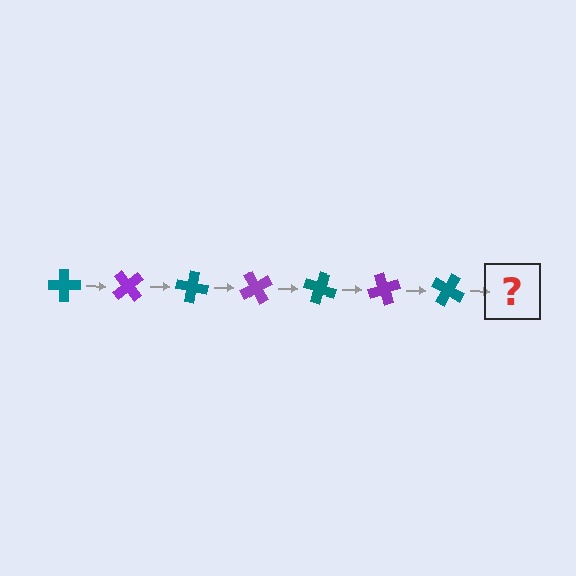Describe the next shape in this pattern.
It should be a purple cross, rotated 350 degrees from the start.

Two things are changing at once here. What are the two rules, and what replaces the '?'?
The two rules are that it rotates 50 degrees each step and the color cycles through teal and purple. The '?' should be a purple cross, rotated 350 degrees from the start.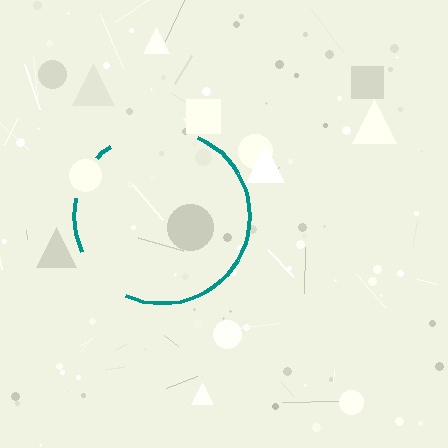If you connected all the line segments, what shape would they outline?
They would outline a circle.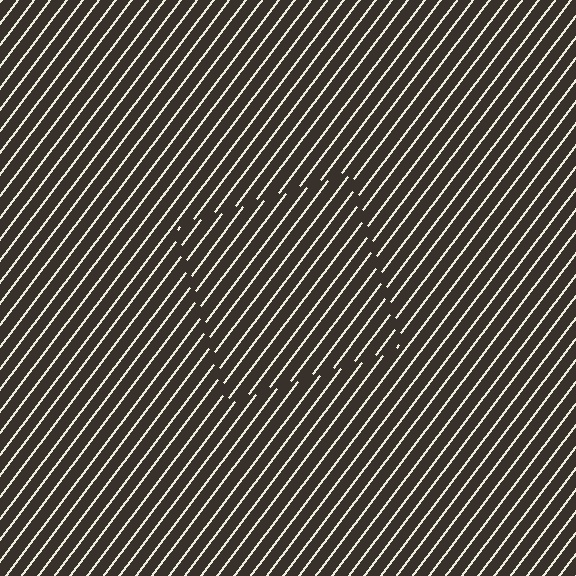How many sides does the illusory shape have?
4 sides — the line-ends trace a square.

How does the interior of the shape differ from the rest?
The interior of the shape contains the same grating, shifted by half a period — the contour is defined by the phase discontinuity where line-ends from the inner and outer gratings abut.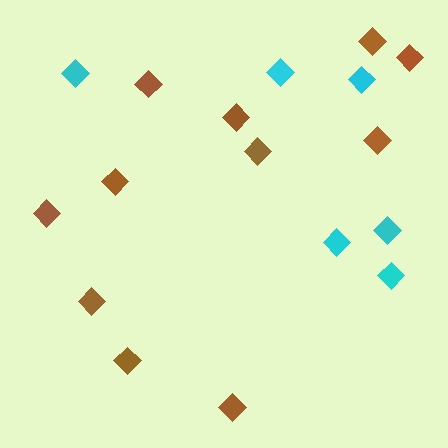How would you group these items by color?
There are 2 groups: one group of brown diamonds (11) and one group of cyan diamonds (6).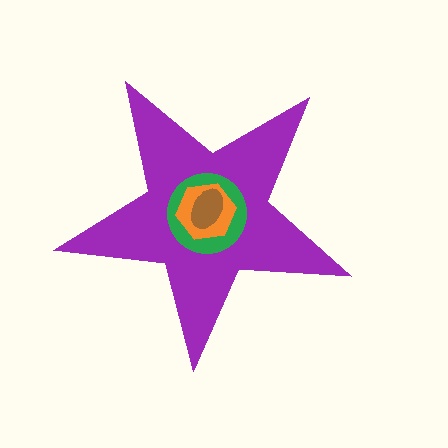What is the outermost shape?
The purple star.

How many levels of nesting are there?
4.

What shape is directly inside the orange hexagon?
The brown ellipse.